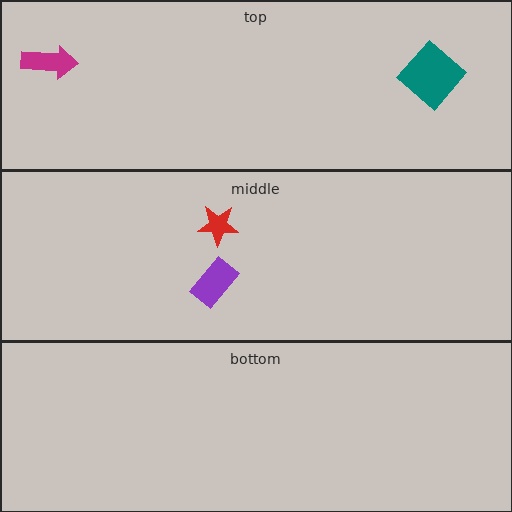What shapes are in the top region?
The teal diamond, the magenta arrow.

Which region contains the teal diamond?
The top region.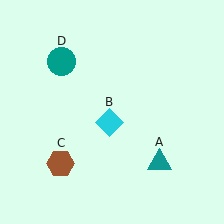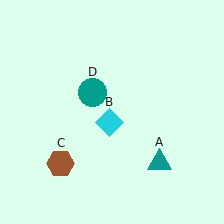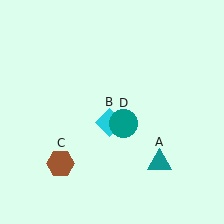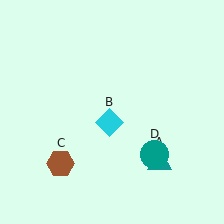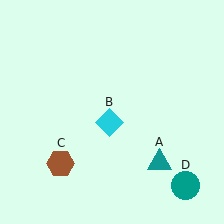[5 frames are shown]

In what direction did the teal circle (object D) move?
The teal circle (object D) moved down and to the right.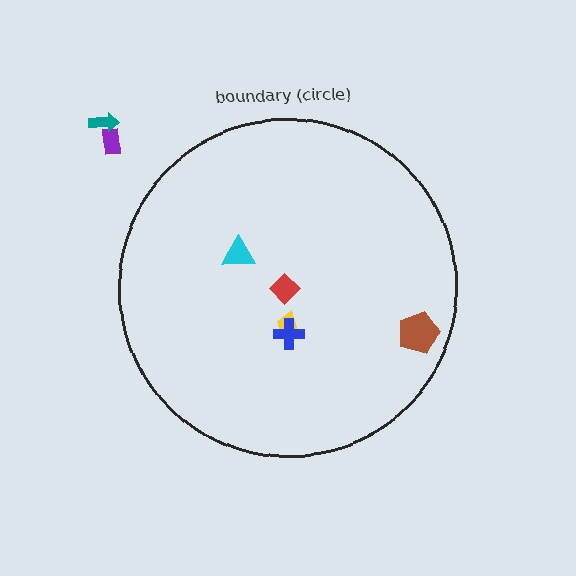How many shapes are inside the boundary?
5 inside, 2 outside.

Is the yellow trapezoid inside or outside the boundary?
Inside.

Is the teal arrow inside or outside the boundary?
Outside.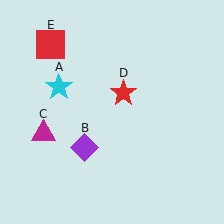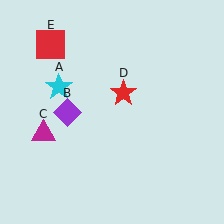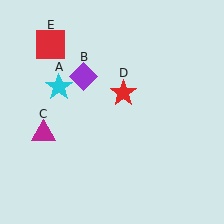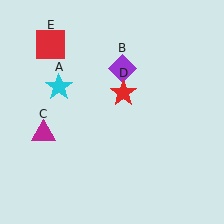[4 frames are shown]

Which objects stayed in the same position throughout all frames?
Cyan star (object A) and magenta triangle (object C) and red star (object D) and red square (object E) remained stationary.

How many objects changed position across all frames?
1 object changed position: purple diamond (object B).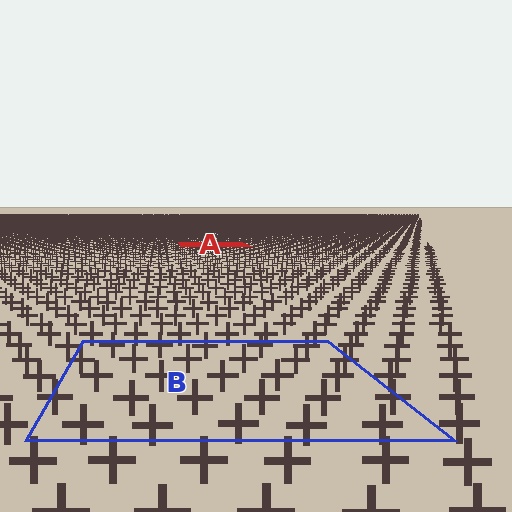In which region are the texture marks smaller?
The texture marks are smaller in region A, because it is farther away.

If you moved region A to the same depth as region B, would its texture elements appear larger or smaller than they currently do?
They would appear larger. At a closer depth, the same texture elements are projected at a bigger on-screen size.